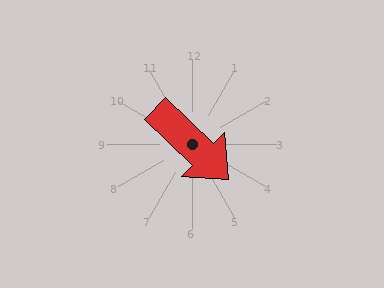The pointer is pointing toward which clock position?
Roughly 4 o'clock.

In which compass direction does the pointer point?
Southeast.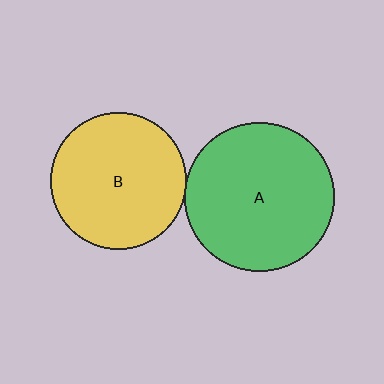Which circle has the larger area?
Circle A (green).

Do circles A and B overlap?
Yes.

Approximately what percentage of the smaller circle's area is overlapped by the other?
Approximately 5%.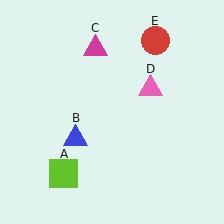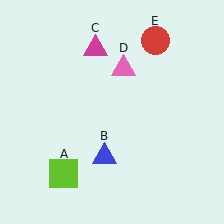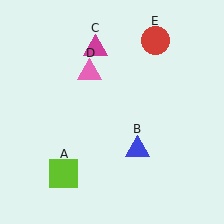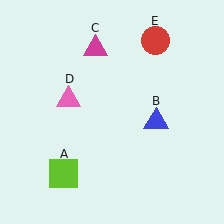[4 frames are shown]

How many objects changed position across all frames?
2 objects changed position: blue triangle (object B), pink triangle (object D).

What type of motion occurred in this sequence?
The blue triangle (object B), pink triangle (object D) rotated counterclockwise around the center of the scene.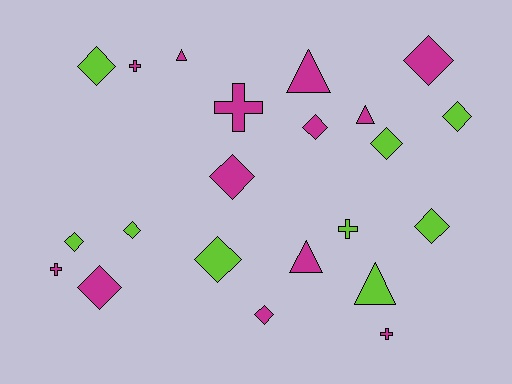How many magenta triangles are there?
There are 4 magenta triangles.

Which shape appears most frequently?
Diamond, with 12 objects.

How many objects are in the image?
There are 22 objects.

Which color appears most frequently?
Magenta, with 13 objects.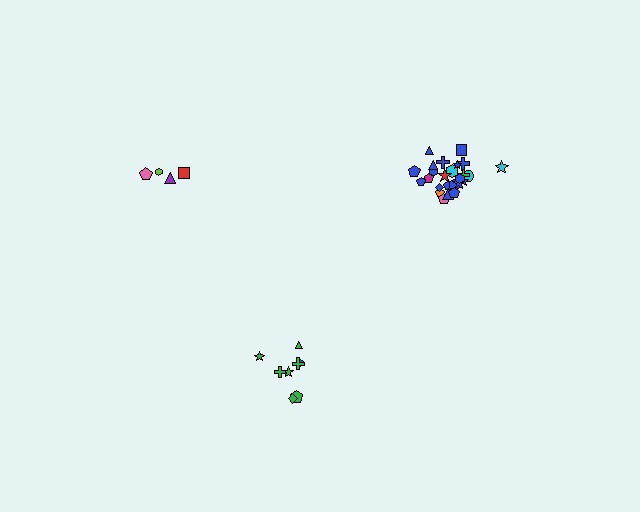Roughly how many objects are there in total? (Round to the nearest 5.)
Roughly 35 objects in total.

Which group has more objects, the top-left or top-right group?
The top-right group.